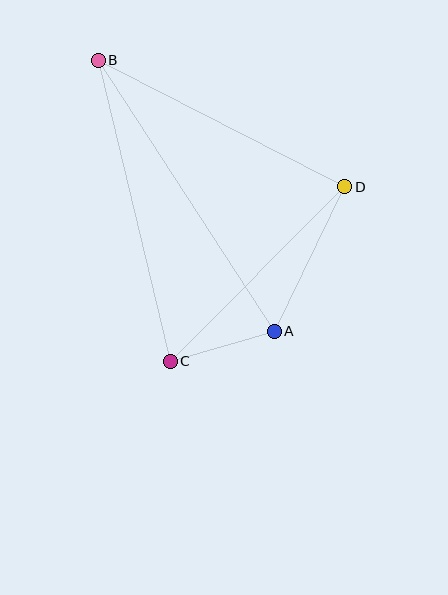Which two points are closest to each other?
Points A and C are closest to each other.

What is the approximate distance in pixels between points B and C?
The distance between B and C is approximately 310 pixels.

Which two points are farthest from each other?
Points A and B are farthest from each other.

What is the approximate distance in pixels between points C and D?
The distance between C and D is approximately 247 pixels.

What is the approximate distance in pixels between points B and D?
The distance between B and D is approximately 277 pixels.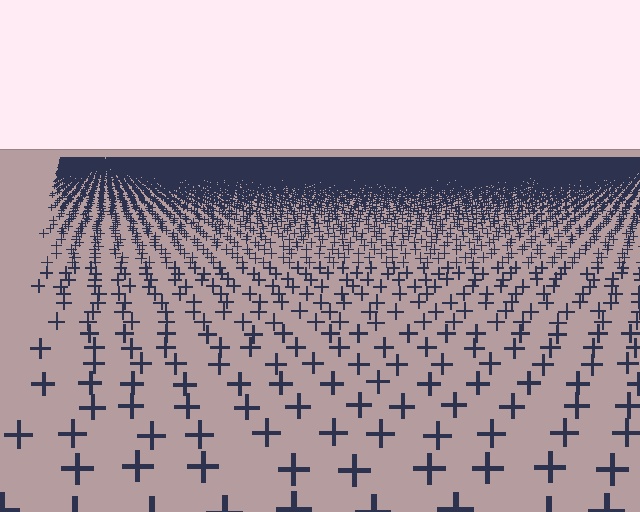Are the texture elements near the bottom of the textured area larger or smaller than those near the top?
Larger. Near the bottom, elements are closer to the viewer and appear at a bigger on-screen size.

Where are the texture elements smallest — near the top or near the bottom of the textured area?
Near the top.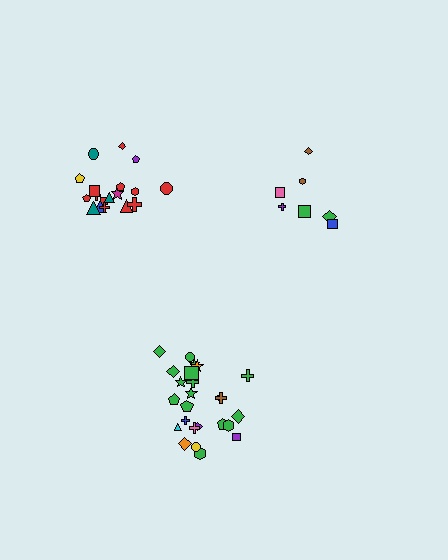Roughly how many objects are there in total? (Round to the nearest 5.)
Roughly 50 objects in total.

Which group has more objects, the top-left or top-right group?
The top-left group.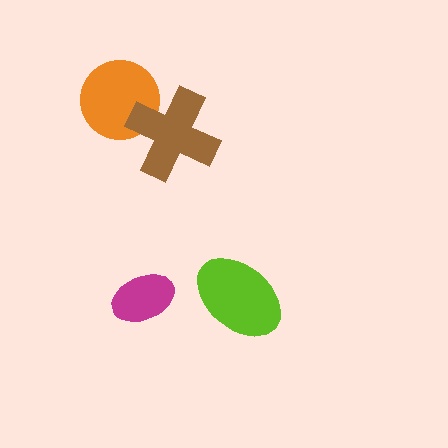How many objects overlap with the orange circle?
1 object overlaps with the orange circle.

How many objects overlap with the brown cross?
1 object overlaps with the brown cross.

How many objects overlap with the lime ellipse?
0 objects overlap with the lime ellipse.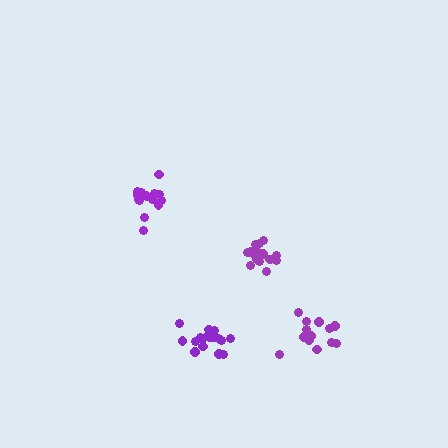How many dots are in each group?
Group 1: 17 dots, Group 2: 18 dots, Group 3: 15 dots, Group 4: 13 dots (63 total).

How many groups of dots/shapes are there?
There are 4 groups.